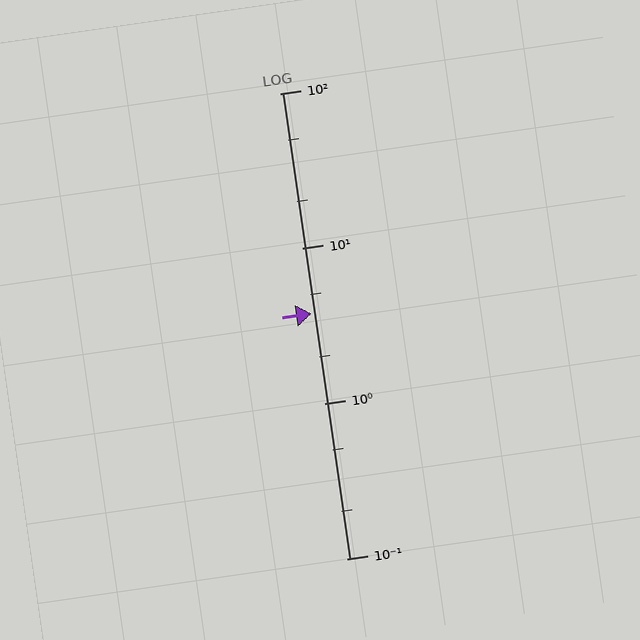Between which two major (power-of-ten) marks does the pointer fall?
The pointer is between 1 and 10.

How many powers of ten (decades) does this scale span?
The scale spans 3 decades, from 0.1 to 100.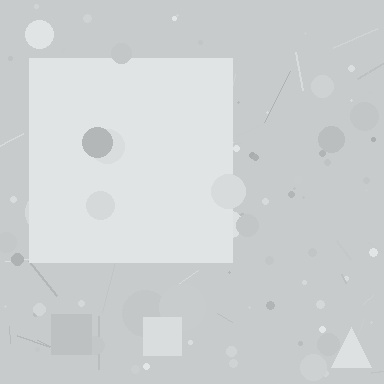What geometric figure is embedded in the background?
A square is embedded in the background.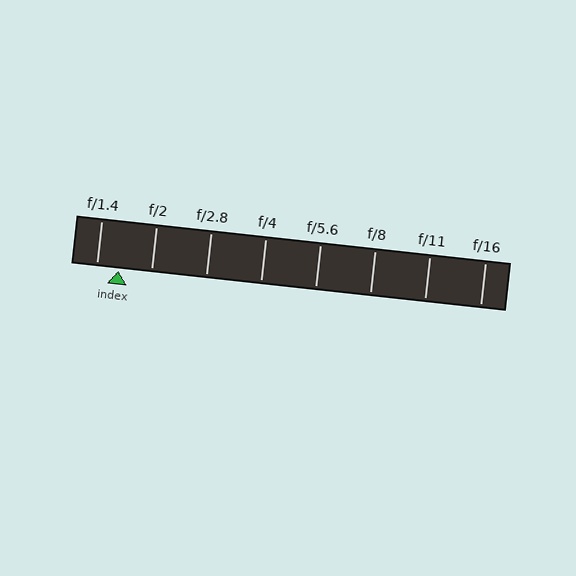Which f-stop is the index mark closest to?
The index mark is closest to f/1.4.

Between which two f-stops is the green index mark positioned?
The index mark is between f/1.4 and f/2.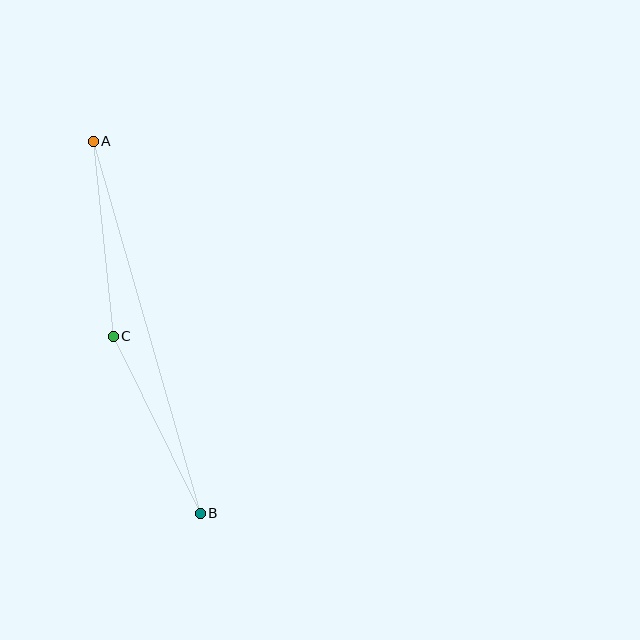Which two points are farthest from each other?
Points A and B are farthest from each other.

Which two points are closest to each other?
Points A and C are closest to each other.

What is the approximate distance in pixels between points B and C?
The distance between B and C is approximately 197 pixels.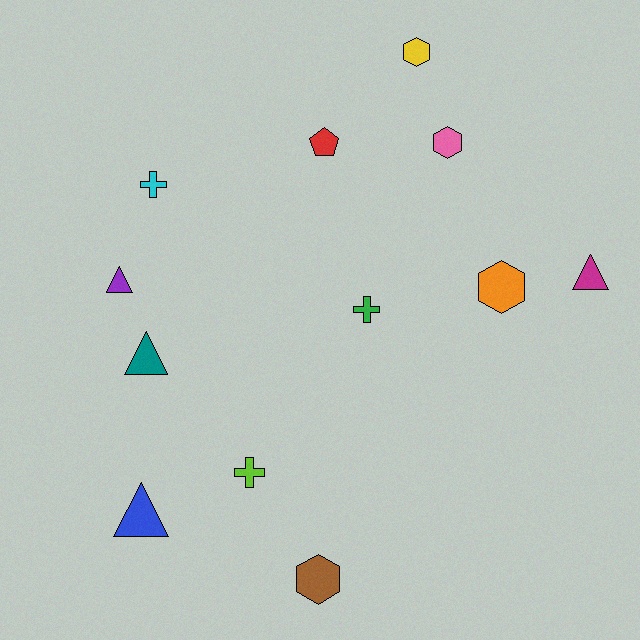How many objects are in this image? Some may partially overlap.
There are 12 objects.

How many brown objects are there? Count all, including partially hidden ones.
There is 1 brown object.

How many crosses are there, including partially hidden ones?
There are 3 crosses.